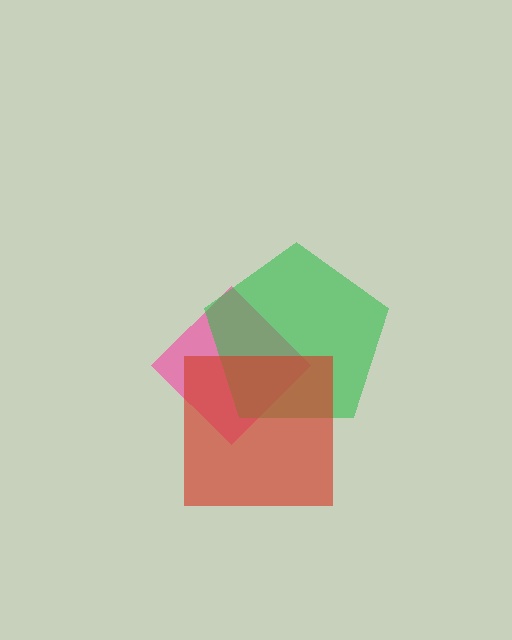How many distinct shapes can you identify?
There are 3 distinct shapes: a pink diamond, a green pentagon, a red square.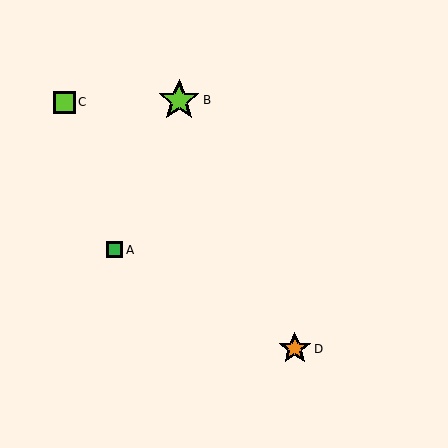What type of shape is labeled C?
Shape C is a lime square.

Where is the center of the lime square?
The center of the lime square is at (64, 102).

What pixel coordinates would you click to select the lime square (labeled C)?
Click at (64, 102) to select the lime square C.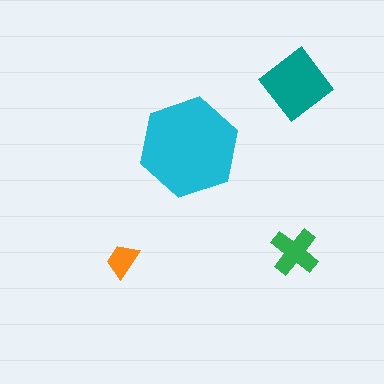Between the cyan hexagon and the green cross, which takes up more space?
The cyan hexagon.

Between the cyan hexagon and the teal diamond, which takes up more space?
The cyan hexagon.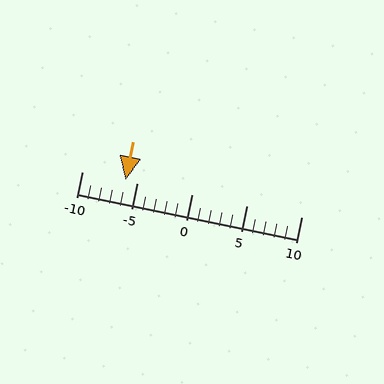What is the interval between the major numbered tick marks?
The major tick marks are spaced 5 units apart.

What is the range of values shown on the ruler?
The ruler shows values from -10 to 10.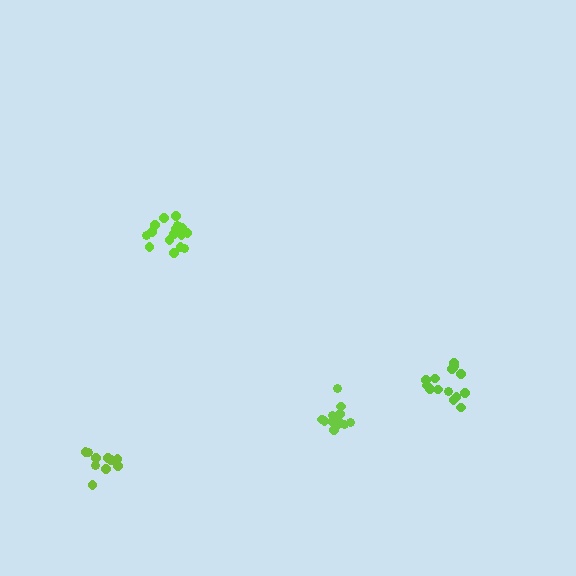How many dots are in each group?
Group 1: 10 dots, Group 2: 13 dots, Group 3: 14 dots, Group 4: 16 dots (53 total).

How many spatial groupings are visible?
There are 4 spatial groupings.